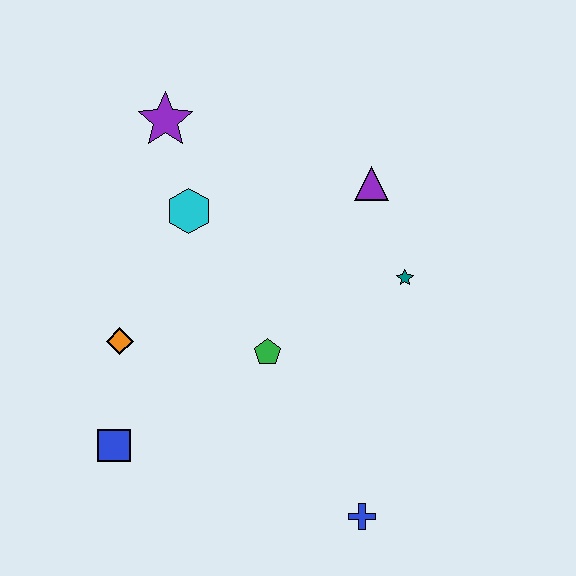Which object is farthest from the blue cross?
The purple star is farthest from the blue cross.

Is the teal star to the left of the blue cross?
No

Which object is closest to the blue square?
The orange diamond is closest to the blue square.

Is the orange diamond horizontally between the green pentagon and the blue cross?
No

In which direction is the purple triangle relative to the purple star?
The purple triangle is to the right of the purple star.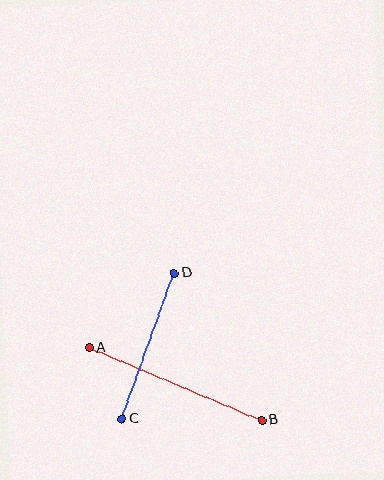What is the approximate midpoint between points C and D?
The midpoint is at approximately (148, 346) pixels.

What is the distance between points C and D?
The distance is approximately 155 pixels.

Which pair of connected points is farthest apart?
Points A and B are farthest apart.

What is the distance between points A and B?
The distance is approximately 187 pixels.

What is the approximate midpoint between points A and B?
The midpoint is at approximately (176, 384) pixels.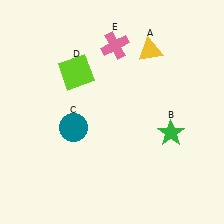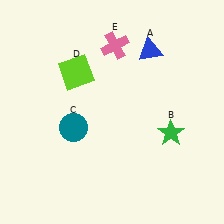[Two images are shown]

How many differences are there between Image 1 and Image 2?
There is 1 difference between the two images.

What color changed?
The triangle (A) changed from yellow in Image 1 to blue in Image 2.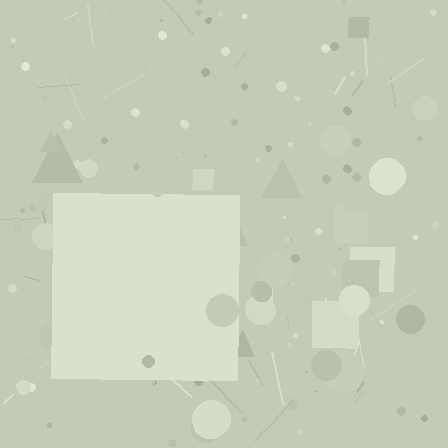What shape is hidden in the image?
A square is hidden in the image.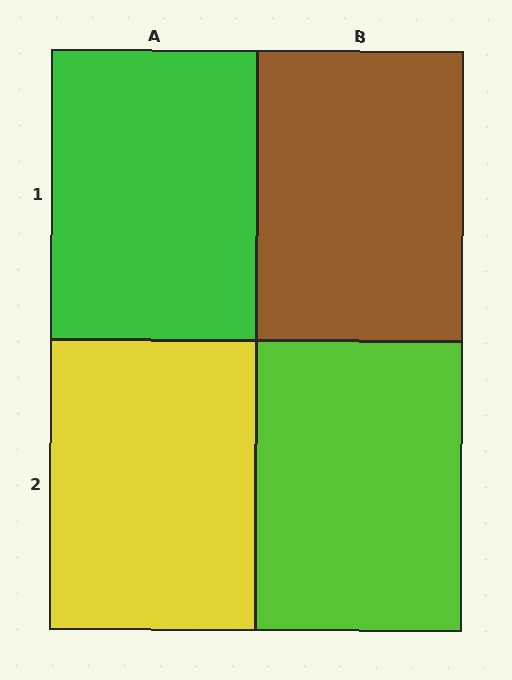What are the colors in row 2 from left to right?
Yellow, lime.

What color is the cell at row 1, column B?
Brown.